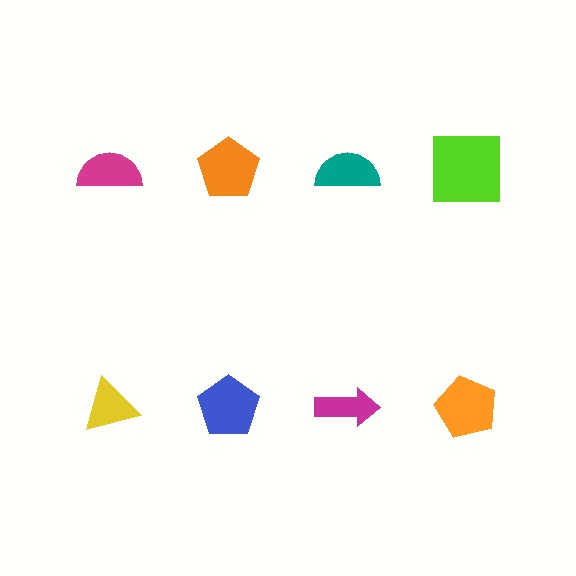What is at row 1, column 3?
A teal semicircle.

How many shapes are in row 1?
4 shapes.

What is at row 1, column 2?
An orange pentagon.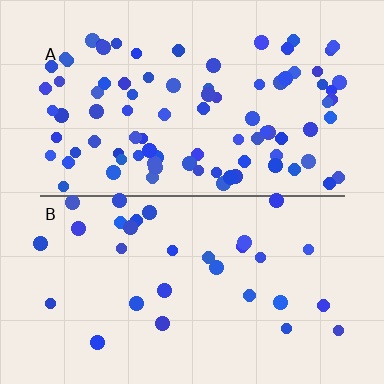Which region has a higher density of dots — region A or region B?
A (the top).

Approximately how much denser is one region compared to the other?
Approximately 2.9× — region A over region B.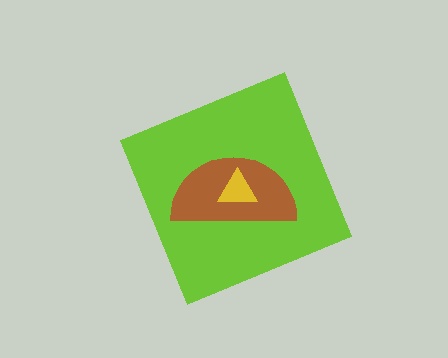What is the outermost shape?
The lime diamond.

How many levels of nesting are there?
3.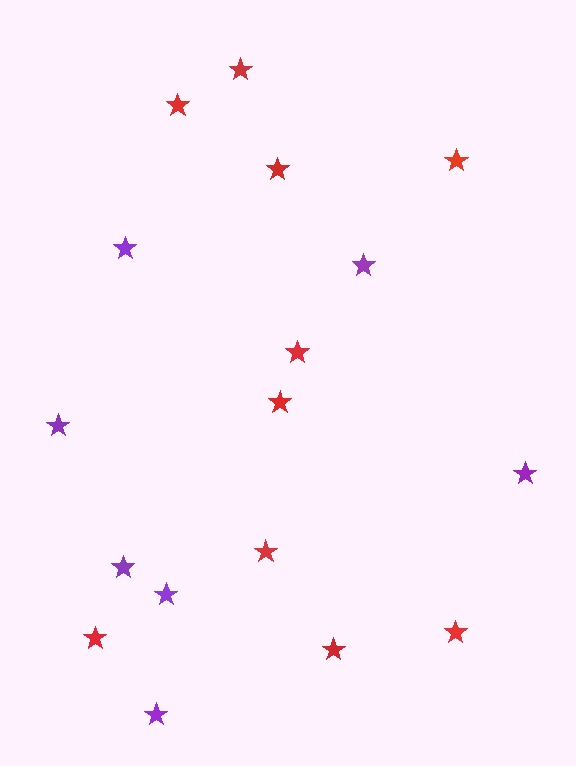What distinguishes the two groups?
There are 2 groups: one group of purple stars (7) and one group of red stars (10).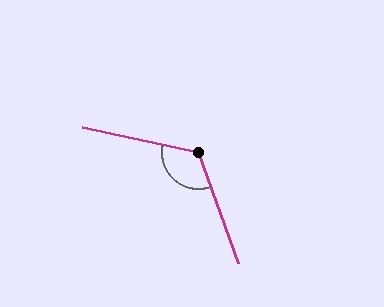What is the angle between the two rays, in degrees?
Approximately 122 degrees.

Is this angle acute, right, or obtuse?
It is obtuse.